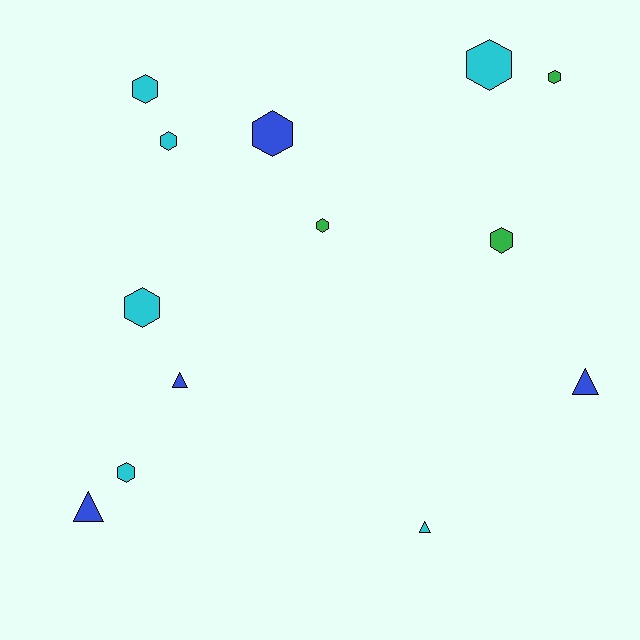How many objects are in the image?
There are 13 objects.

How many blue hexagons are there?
There is 1 blue hexagon.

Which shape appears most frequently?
Hexagon, with 9 objects.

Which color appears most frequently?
Cyan, with 6 objects.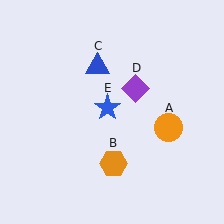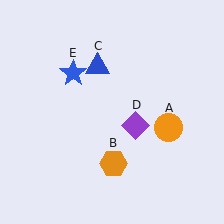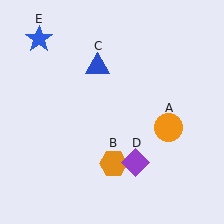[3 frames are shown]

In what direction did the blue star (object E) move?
The blue star (object E) moved up and to the left.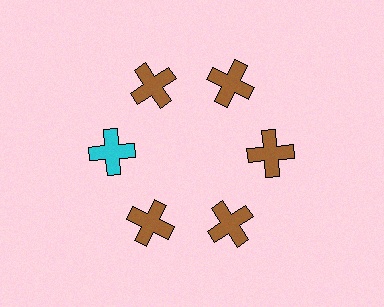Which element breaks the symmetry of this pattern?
The cyan cross at roughly the 9 o'clock position breaks the symmetry. All other shapes are brown crosses.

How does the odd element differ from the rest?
It has a different color: cyan instead of brown.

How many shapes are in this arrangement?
There are 6 shapes arranged in a ring pattern.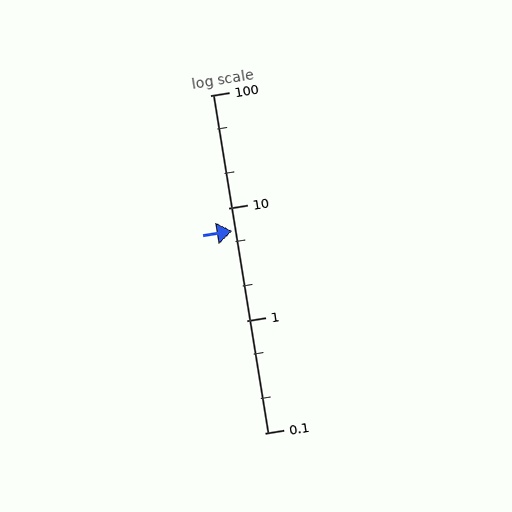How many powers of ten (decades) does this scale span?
The scale spans 3 decades, from 0.1 to 100.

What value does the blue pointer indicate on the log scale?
The pointer indicates approximately 6.2.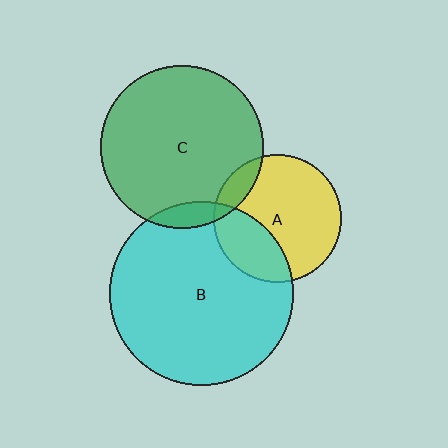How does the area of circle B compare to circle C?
Approximately 1.3 times.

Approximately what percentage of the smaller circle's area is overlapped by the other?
Approximately 10%.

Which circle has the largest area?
Circle B (cyan).